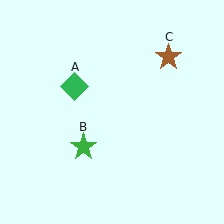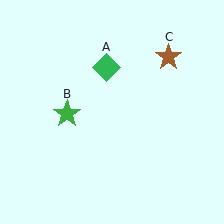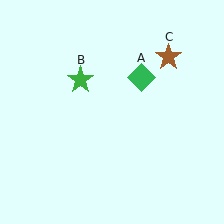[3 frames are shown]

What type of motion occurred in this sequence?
The green diamond (object A), green star (object B) rotated clockwise around the center of the scene.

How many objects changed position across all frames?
2 objects changed position: green diamond (object A), green star (object B).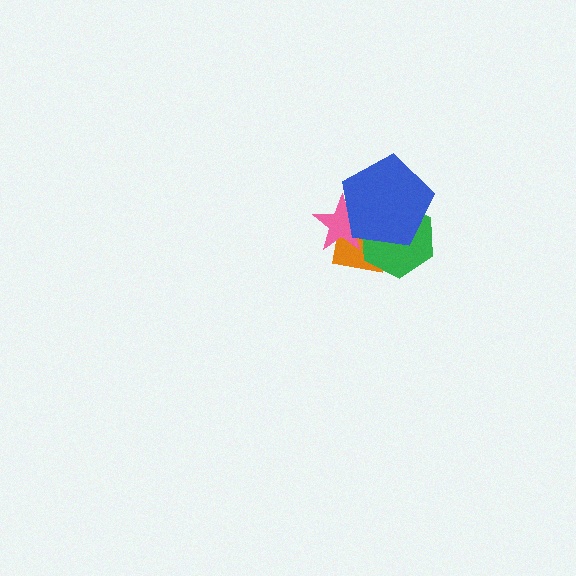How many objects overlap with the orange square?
3 objects overlap with the orange square.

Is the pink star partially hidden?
Yes, it is partially covered by another shape.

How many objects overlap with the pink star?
3 objects overlap with the pink star.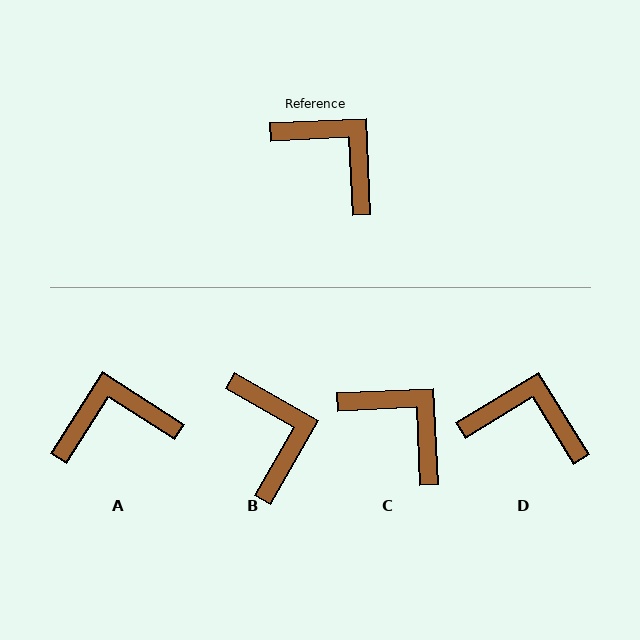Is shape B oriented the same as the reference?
No, it is off by about 32 degrees.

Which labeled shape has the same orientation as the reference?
C.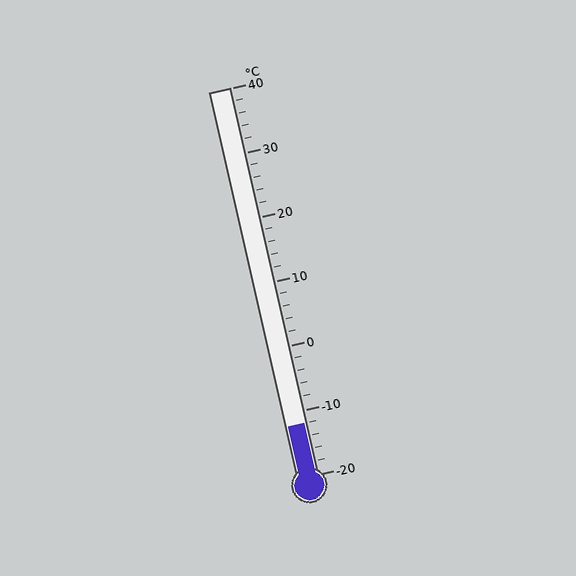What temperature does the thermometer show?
The thermometer shows approximately -12°C.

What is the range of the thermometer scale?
The thermometer scale ranges from -20°C to 40°C.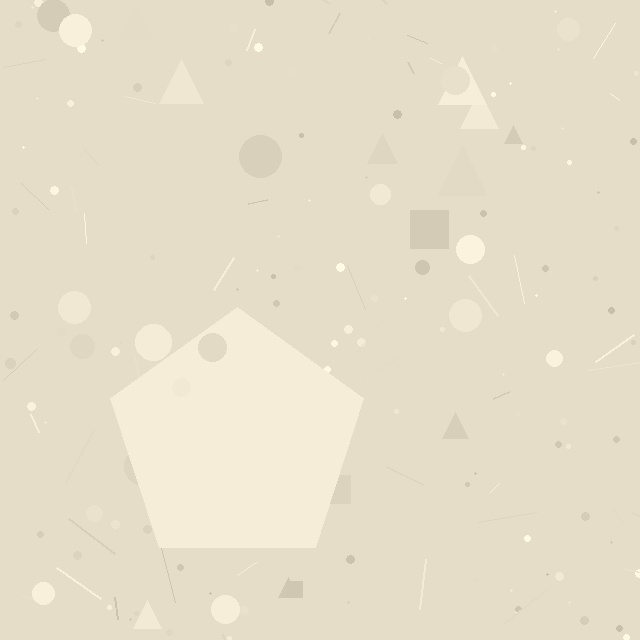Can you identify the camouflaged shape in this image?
The camouflaged shape is a pentagon.